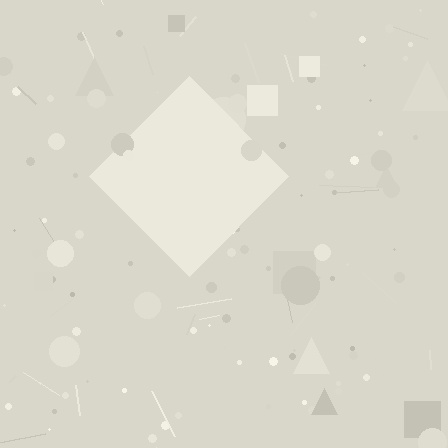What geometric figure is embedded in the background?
A diamond is embedded in the background.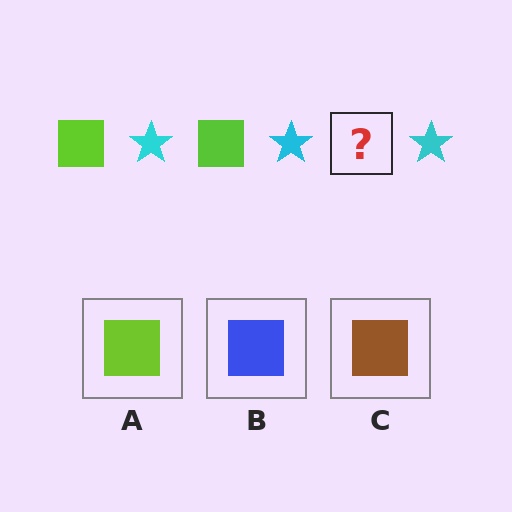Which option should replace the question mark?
Option A.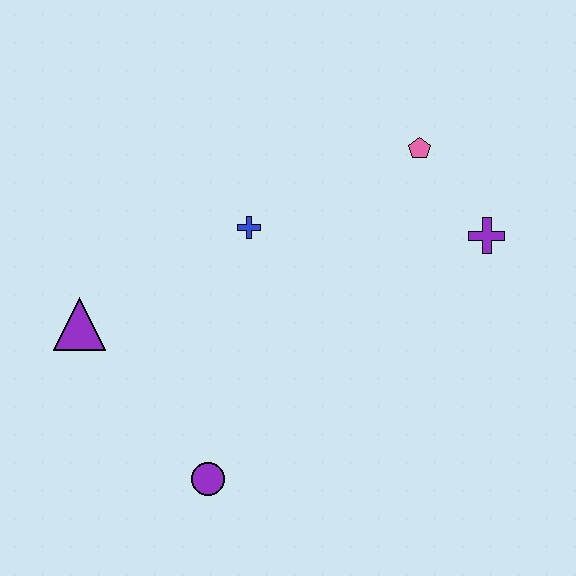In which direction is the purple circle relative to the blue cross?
The purple circle is below the blue cross.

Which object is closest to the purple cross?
The pink pentagon is closest to the purple cross.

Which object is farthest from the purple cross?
The purple triangle is farthest from the purple cross.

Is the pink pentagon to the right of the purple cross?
No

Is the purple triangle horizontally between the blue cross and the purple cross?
No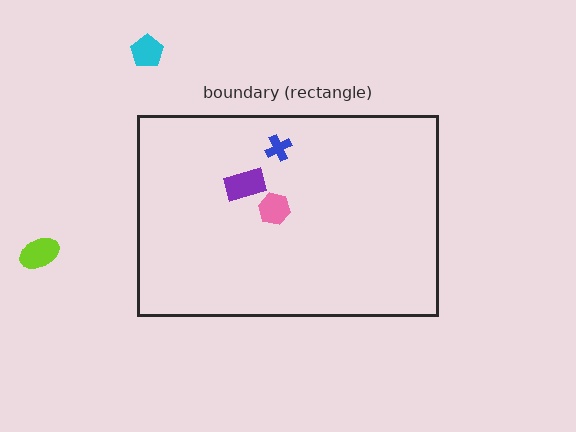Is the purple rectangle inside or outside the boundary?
Inside.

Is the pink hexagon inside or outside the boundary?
Inside.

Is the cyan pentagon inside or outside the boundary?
Outside.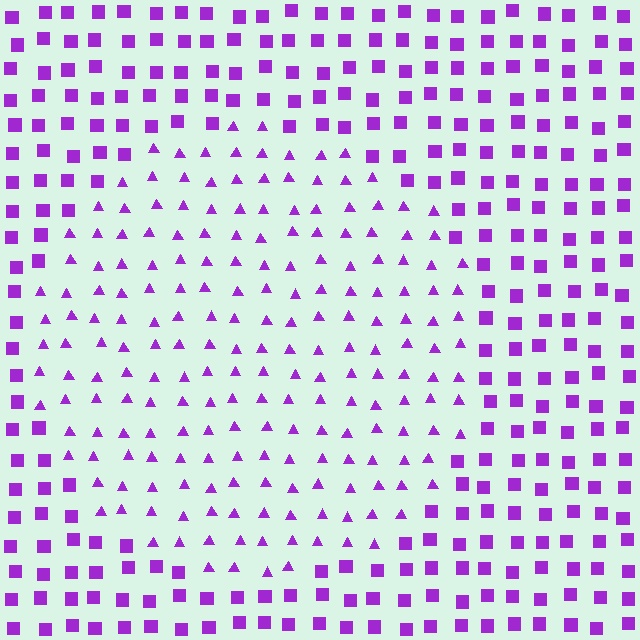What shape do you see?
I see a circle.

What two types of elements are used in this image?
The image uses triangles inside the circle region and squares outside it.